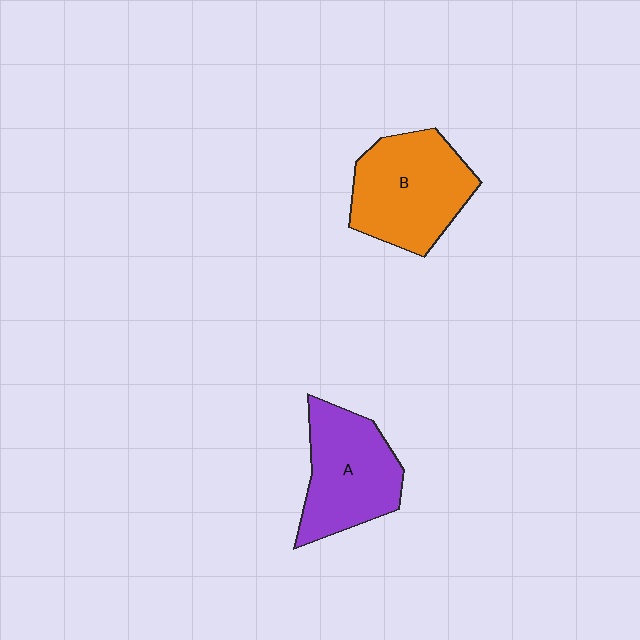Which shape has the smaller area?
Shape A (purple).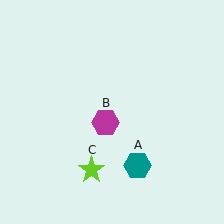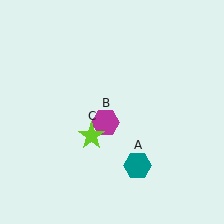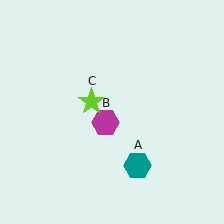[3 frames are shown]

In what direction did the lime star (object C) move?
The lime star (object C) moved up.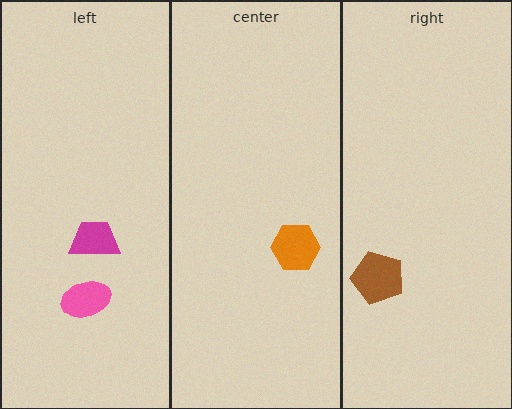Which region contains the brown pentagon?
The right region.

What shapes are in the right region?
The brown pentagon.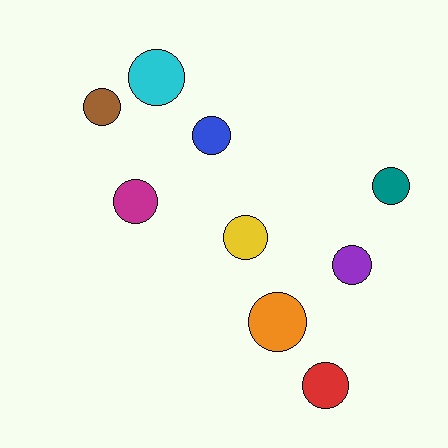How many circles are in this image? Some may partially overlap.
There are 9 circles.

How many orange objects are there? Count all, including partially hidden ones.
There is 1 orange object.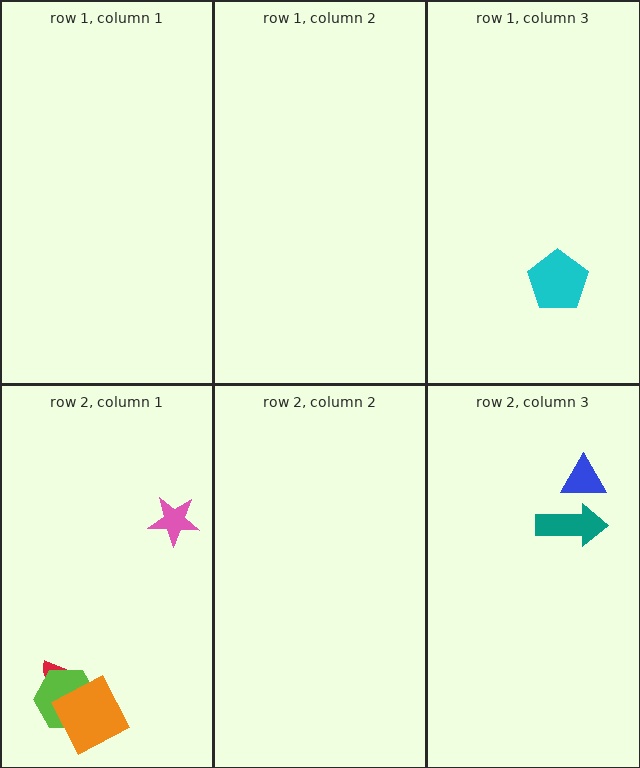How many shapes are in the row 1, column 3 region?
1.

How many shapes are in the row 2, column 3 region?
2.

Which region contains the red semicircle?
The row 2, column 1 region.